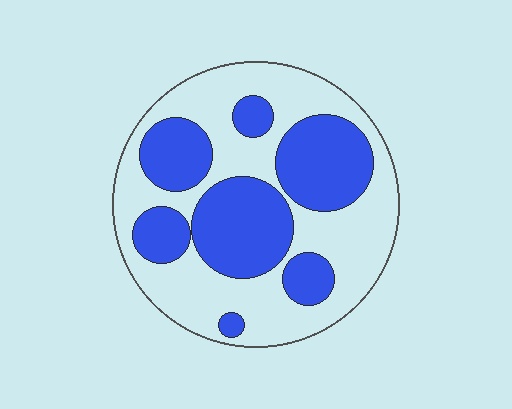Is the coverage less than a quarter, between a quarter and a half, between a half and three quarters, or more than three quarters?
Between a quarter and a half.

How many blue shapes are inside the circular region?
7.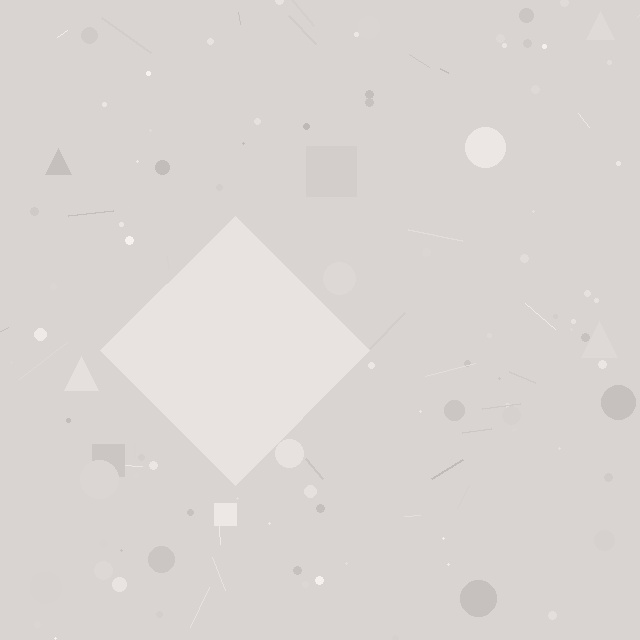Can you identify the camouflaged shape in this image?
The camouflaged shape is a diamond.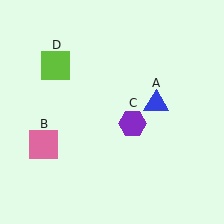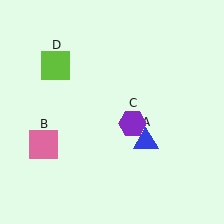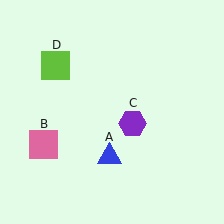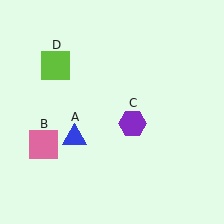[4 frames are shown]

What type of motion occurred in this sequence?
The blue triangle (object A) rotated clockwise around the center of the scene.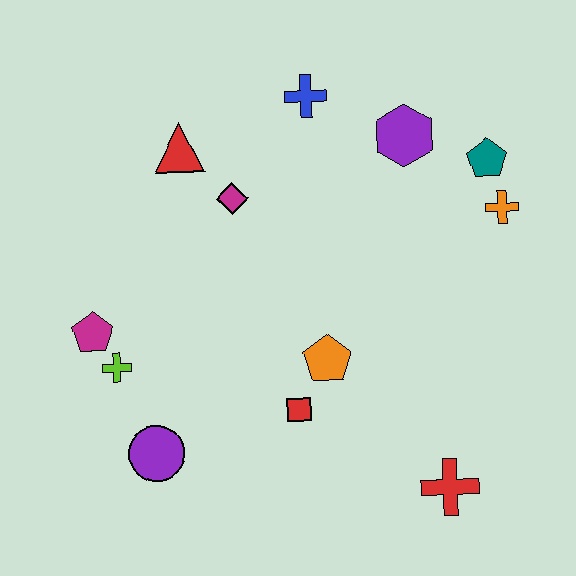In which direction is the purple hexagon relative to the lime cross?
The purple hexagon is to the right of the lime cross.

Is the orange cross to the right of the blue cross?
Yes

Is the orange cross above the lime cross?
Yes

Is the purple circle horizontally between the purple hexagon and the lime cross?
Yes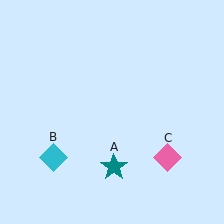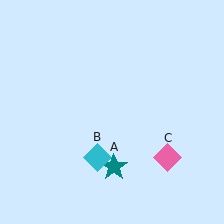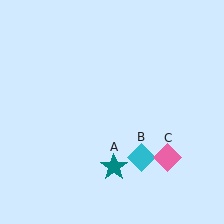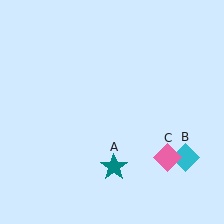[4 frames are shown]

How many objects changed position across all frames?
1 object changed position: cyan diamond (object B).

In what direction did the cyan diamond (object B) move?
The cyan diamond (object B) moved right.